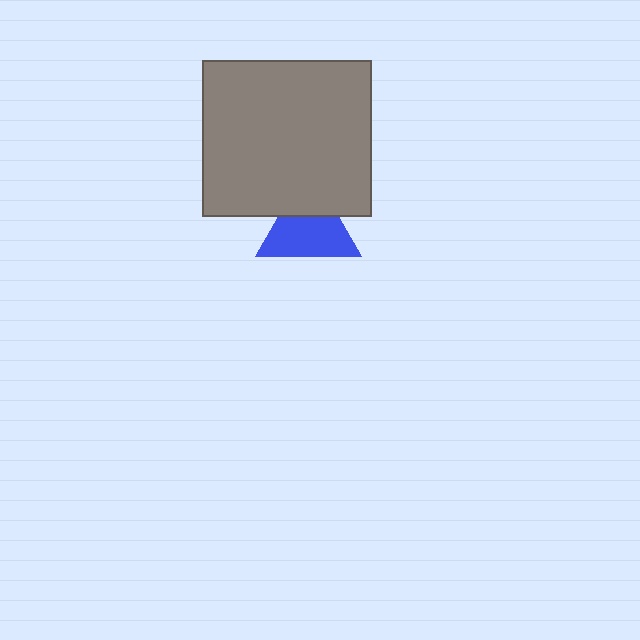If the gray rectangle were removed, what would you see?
You would see the complete blue triangle.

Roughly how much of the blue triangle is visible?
Most of it is visible (roughly 67%).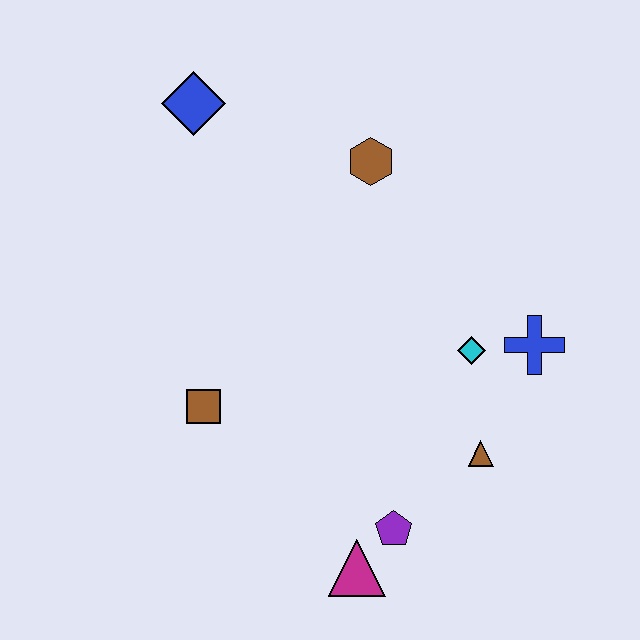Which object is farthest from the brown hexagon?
The magenta triangle is farthest from the brown hexagon.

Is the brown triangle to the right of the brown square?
Yes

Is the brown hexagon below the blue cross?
No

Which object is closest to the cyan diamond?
The blue cross is closest to the cyan diamond.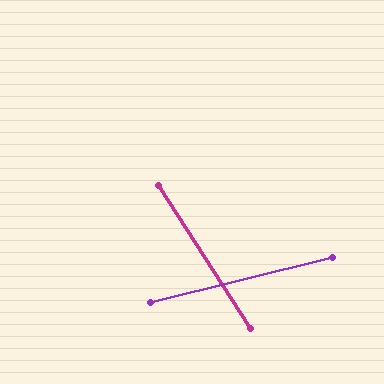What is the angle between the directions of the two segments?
Approximately 71 degrees.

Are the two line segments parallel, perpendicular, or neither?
Neither parallel nor perpendicular — they differ by about 71°.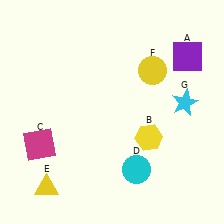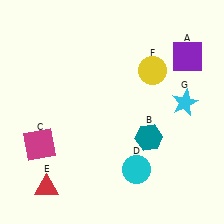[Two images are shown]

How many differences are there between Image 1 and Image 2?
There are 2 differences between the two images.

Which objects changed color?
B changed from yellow to teal. E changed from yellow to red.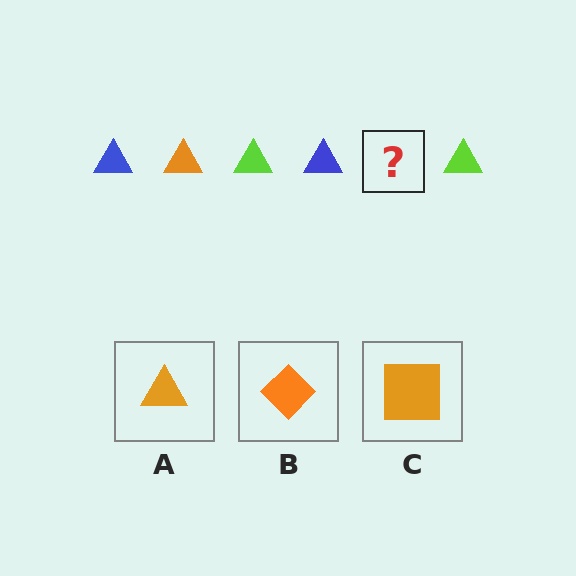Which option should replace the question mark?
Option A.